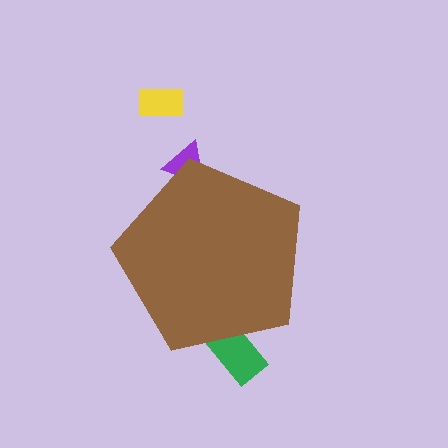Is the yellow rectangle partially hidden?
No, the yellow rectangle is fully visible.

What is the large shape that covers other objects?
A brown pentagon.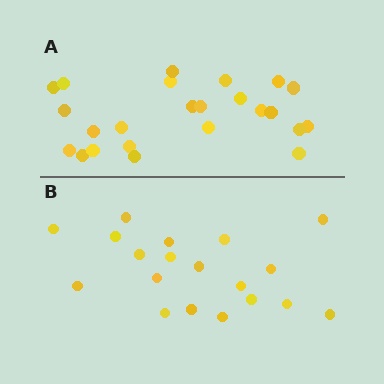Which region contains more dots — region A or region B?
Region A (the top region) has more dots.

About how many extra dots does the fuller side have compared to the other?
Region A has about 5 more dots than region B.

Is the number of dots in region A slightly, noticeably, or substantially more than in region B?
Region A has noticeably more, but not dramatically so. The ratio is roughly 1.3 to 1.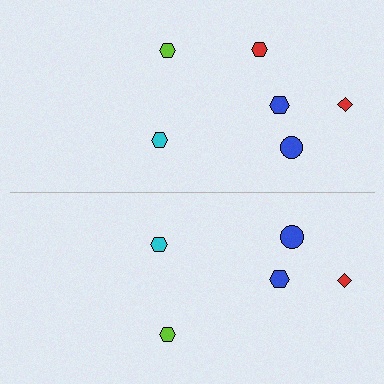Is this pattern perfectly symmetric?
No, the pattern is not perfectly symmetric. A red hexagon is missing from the bottom side.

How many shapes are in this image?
There are 11 shapes in this image.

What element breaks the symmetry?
A red hexagon is missing from the bottom side.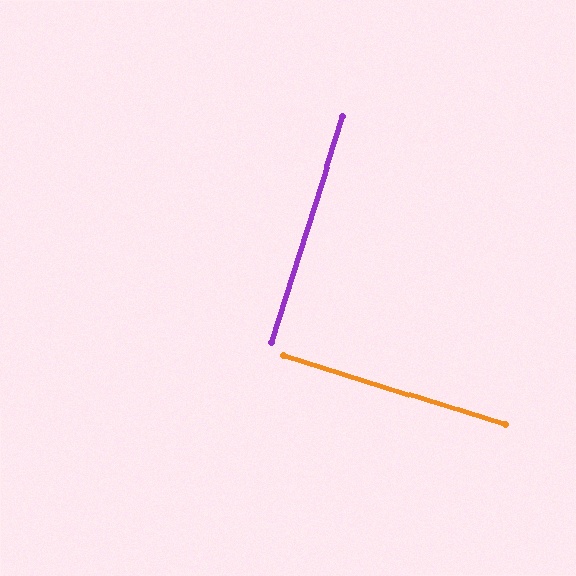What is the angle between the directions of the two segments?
Approximately 90 degrees.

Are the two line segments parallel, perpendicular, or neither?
Perpendicular — they meet at approximately 90°.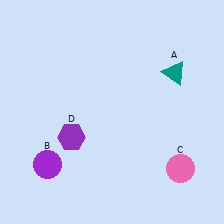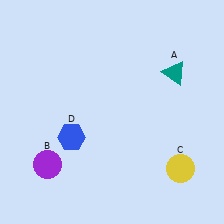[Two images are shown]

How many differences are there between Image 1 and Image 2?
There are 2 differences between the two images.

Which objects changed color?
C changed from pink to yellow. D changed from purple to blue.